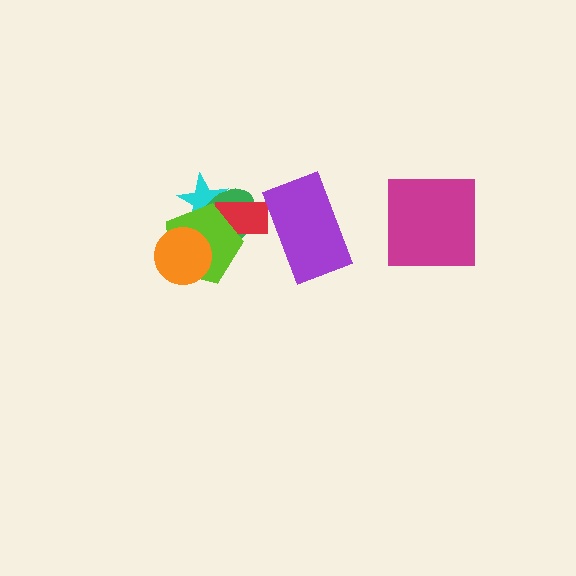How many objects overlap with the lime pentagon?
4 objects overlap with the lime pentagon.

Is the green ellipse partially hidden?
Yes, it is partially covered by another shape.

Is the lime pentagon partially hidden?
Yes, it is partially covered by another shape.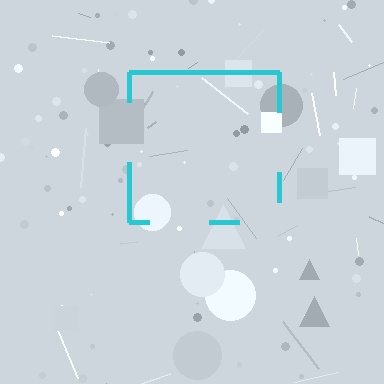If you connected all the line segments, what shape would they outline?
They would outline a square.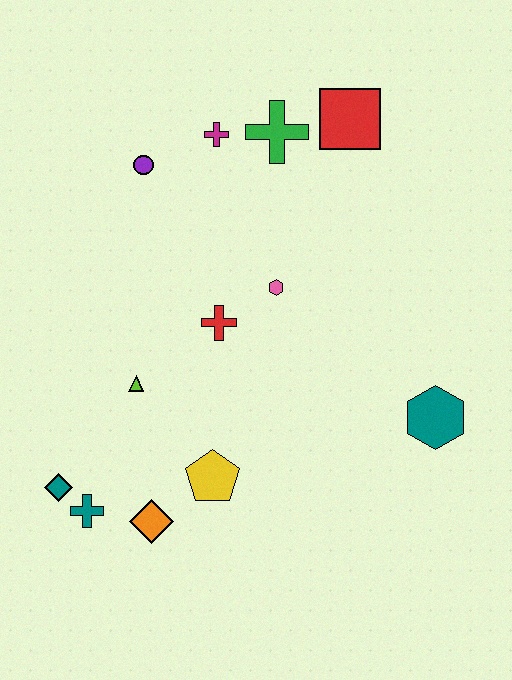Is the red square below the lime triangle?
No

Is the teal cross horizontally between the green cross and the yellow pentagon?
No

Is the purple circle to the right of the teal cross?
Yes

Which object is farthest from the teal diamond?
The red square is farthest from the teal diamond.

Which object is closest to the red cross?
The pink hexagon is closest to the red cross.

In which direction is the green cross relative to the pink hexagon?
The green cross is above the pink hexagon.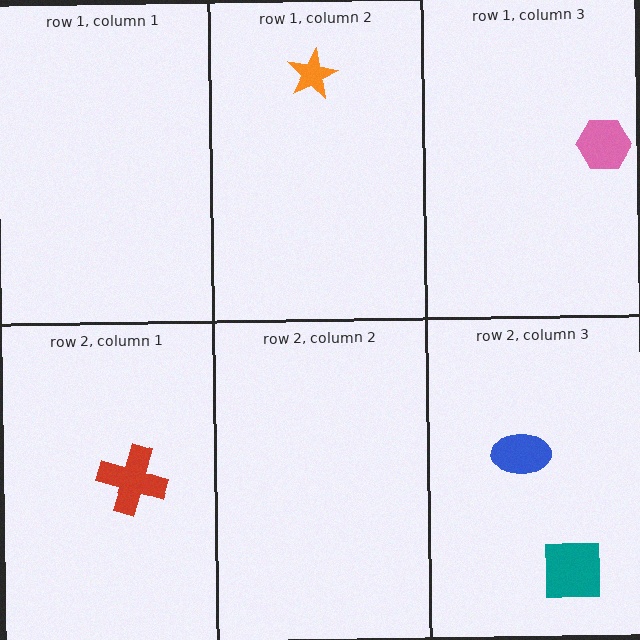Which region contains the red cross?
The row 2, column 1 region.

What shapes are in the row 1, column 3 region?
The pink hexagon.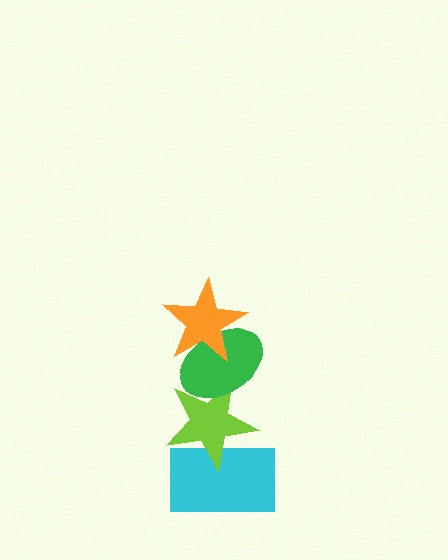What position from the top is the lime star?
The lime star is 3rd from the top.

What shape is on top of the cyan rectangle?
The lime star is on top of the cyan rectangle.